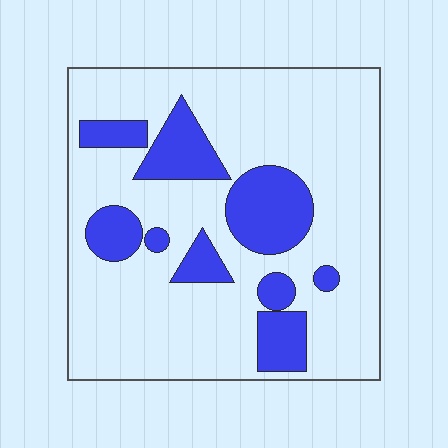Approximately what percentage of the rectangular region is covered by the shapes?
Approximately 25%.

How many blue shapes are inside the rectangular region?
9.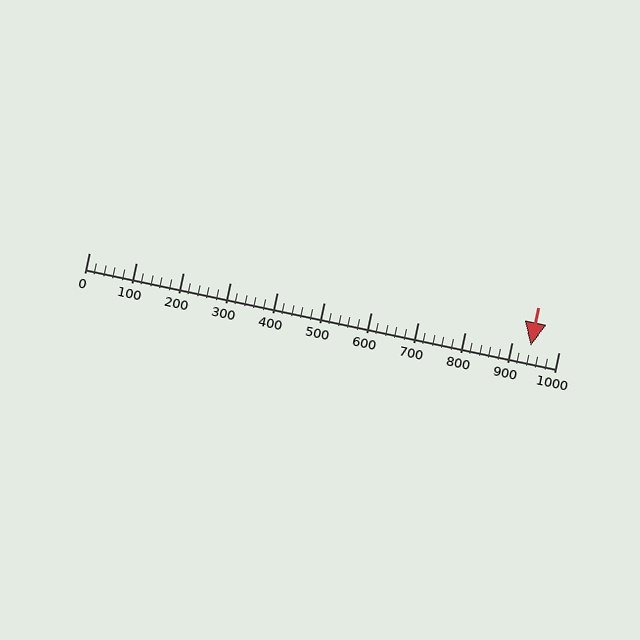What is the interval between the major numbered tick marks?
The major tick marks are spaced 100 units apart.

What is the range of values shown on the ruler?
The ruler shows values from 0 to 1000.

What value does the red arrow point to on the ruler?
The red arrow points to approximately 940.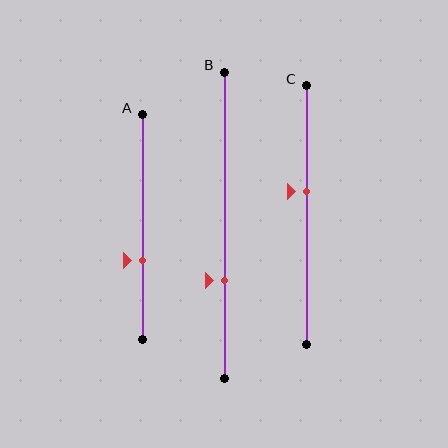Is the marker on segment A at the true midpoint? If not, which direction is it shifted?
No, the marker on segment A is shifted downward by about 15% of the segment length.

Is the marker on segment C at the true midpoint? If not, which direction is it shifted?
No, the marker on segment C is shifted upward by about 9% of the segment length.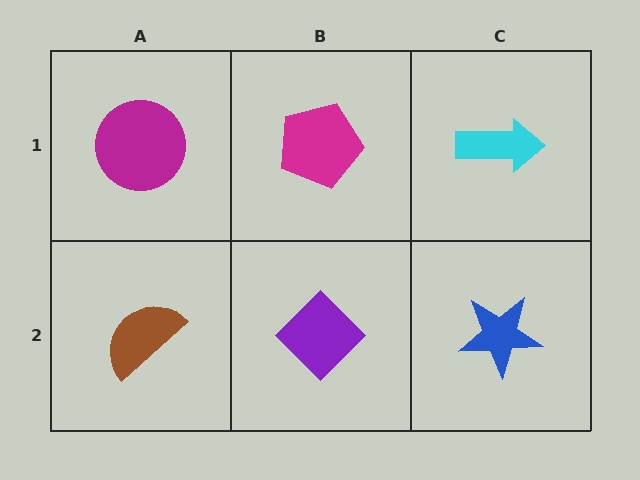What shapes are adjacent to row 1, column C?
A blue star (row 2, column C), a magenta pentagon (row 1, column B).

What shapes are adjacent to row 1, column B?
A purple diamond (row 2, column B), a magenta circle (row 1, column A), a cyan arrow (row 1, column C).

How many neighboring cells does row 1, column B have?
3.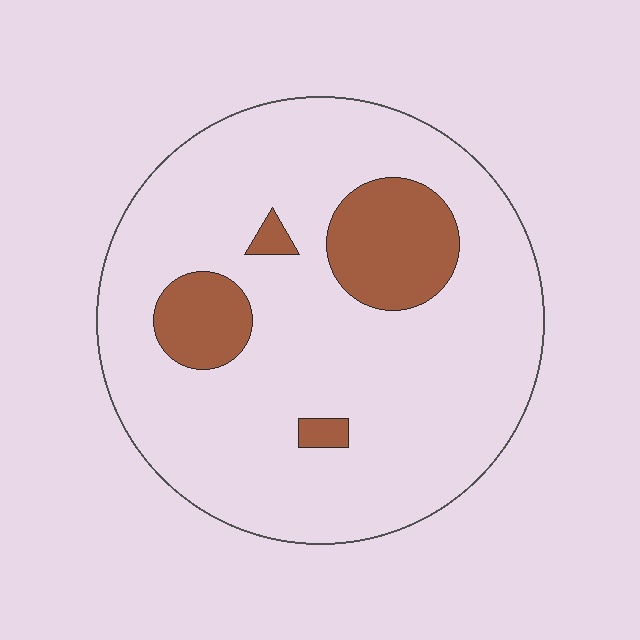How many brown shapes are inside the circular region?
4.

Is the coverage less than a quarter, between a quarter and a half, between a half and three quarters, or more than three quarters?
Less than a quarter.